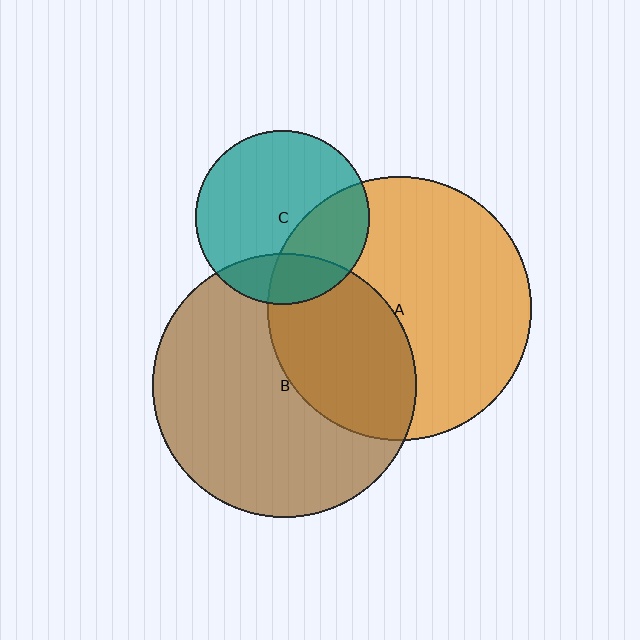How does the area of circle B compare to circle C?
Approximately 2.3 times.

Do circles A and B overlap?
Yes.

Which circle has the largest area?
Circle A (orange).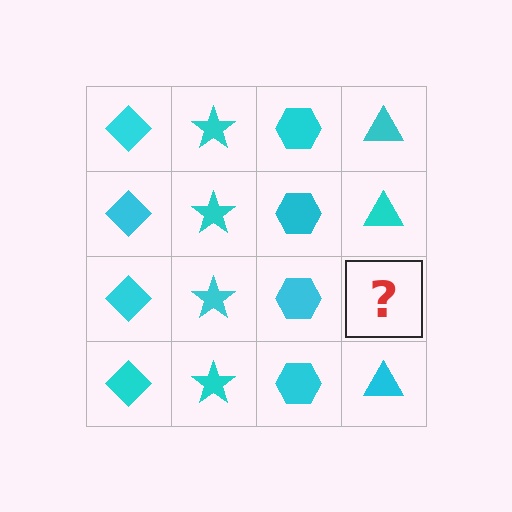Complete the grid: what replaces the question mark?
The question mark should be replaced with a cyan triangle.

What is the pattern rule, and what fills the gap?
The rule is that each column has a consistent shape. The gap should be filled with a cyan triangle.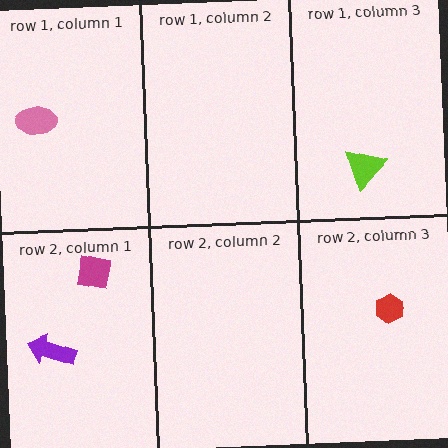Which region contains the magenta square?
The row 2, column 1 region.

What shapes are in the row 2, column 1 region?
The purple arrow, the magenta square.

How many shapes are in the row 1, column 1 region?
1.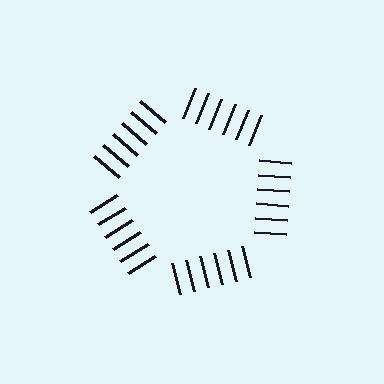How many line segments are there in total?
30 — 6 along each of the 5 edges.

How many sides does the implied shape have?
5 sides — the line-ends trace a pentagon.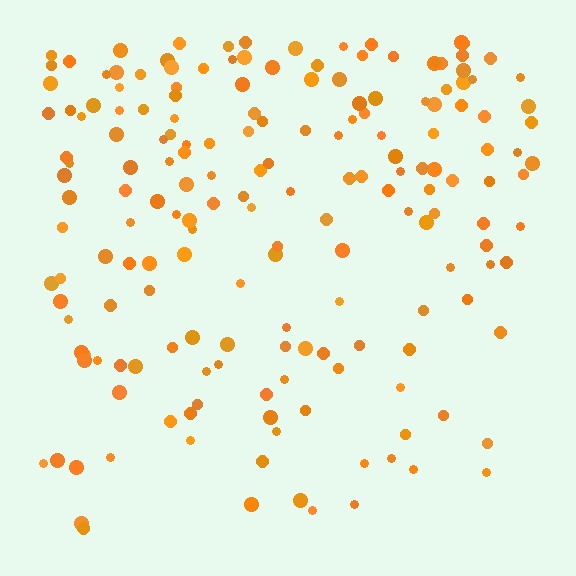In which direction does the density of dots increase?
From bottom to top, with the top side densest.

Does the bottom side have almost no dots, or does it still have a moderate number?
Still a moderate number, just noticeably fewer than the top.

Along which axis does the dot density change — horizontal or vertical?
Vertical.